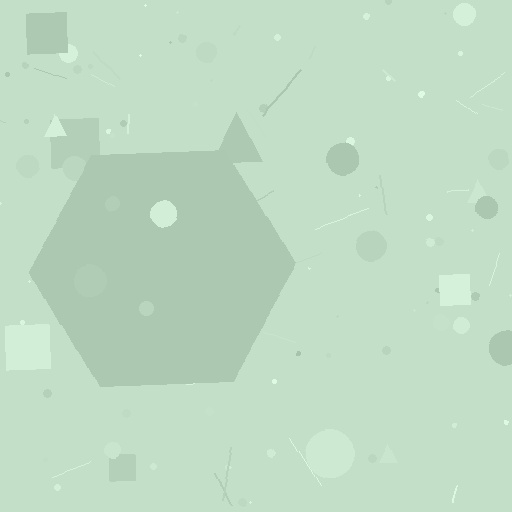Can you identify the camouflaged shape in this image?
The camouflaged shape is a hexagon.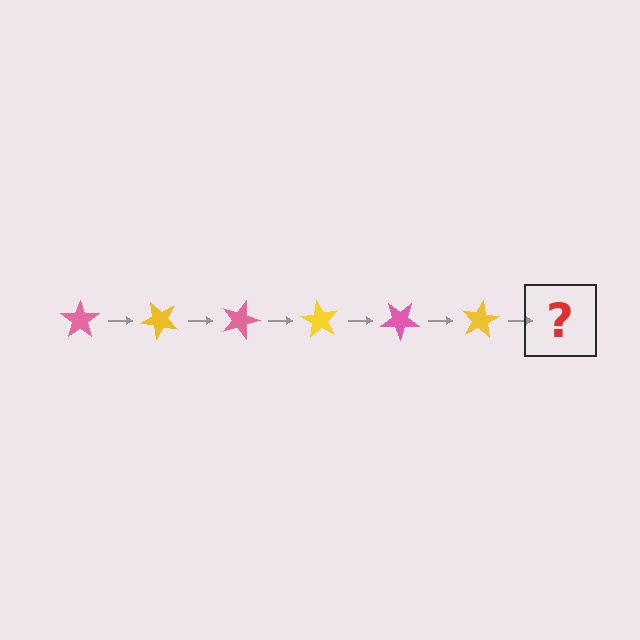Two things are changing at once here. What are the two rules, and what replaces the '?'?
The two rules are that it rotates 45 degrees each step and the color cycles through pink and yellow. The '?' should be a pink star, rotated 270 degrees from the start.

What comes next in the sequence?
The next element should be a pink star, rotated 270 degrees from the start.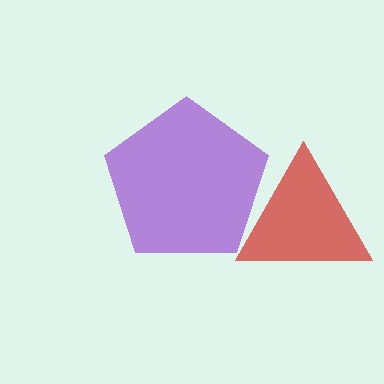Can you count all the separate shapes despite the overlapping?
Yes, there are 2 separate shapes.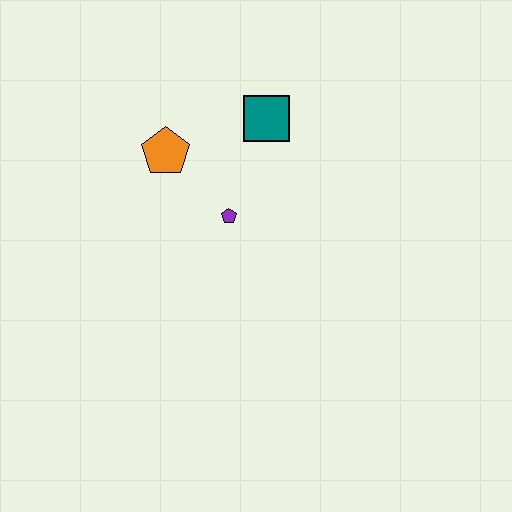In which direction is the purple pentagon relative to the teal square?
The purple pentagon is below the teal square.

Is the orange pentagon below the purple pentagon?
No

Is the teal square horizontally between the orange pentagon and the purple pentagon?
No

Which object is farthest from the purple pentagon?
The teal square is farthest from the purple pentagon.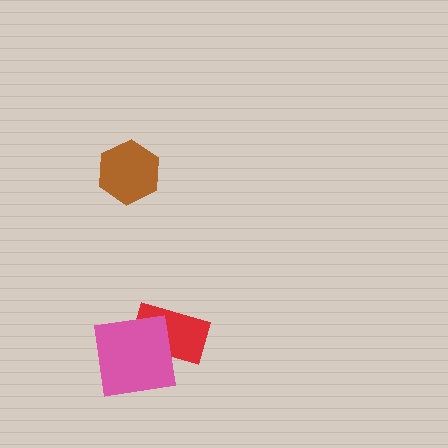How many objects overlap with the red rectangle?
1 object overlaps with the red rectangle.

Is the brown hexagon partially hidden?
No, no other shape covers it.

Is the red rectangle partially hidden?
Yes, it is partially covered by another shape.